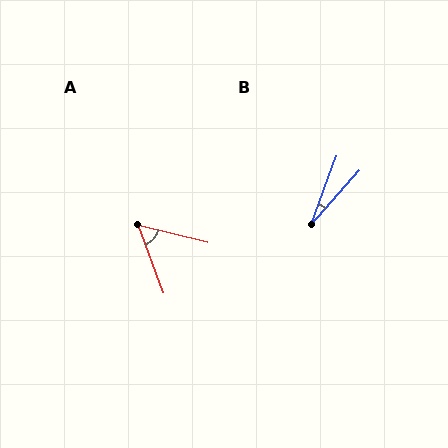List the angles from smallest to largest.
B (21°), A (56°).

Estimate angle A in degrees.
Approximately 56 degrees.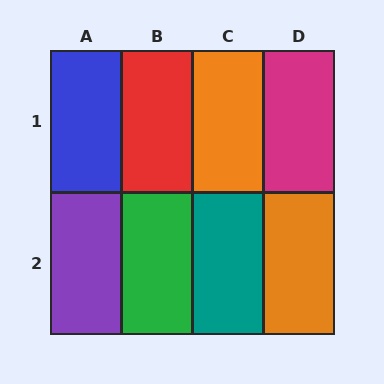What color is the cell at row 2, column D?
Orange.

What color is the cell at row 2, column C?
Teal.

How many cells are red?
1 cell is red.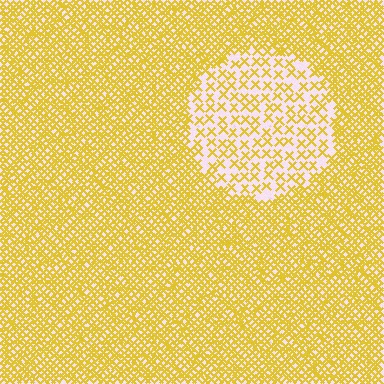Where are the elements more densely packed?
The elements are more densely packed outside the circle boundary.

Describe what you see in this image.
The image contains small yellow elements arranged at two different densities. A circle-shaped region is visible where the elements are less densely packed than the surrounding area.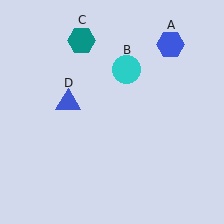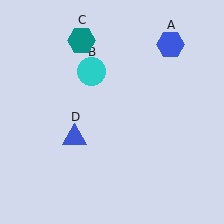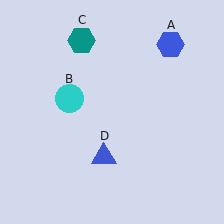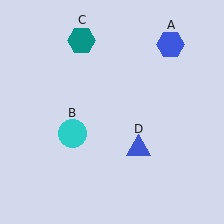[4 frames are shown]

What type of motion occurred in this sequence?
The cyan circle (object B), blue triangle (object D) rotated counterclockwise around the center of the scene.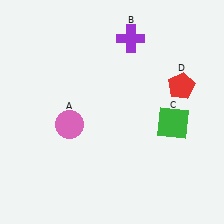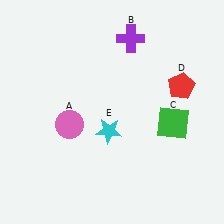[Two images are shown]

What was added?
A cyan star (E) was added in Image 2.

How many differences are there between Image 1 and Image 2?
There is 1 difference between the two images.